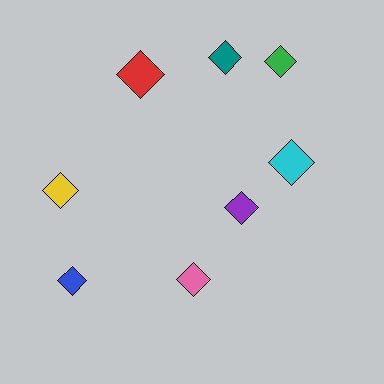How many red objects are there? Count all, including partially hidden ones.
There is 1 red object.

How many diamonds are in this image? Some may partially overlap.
There are 8 diamonds.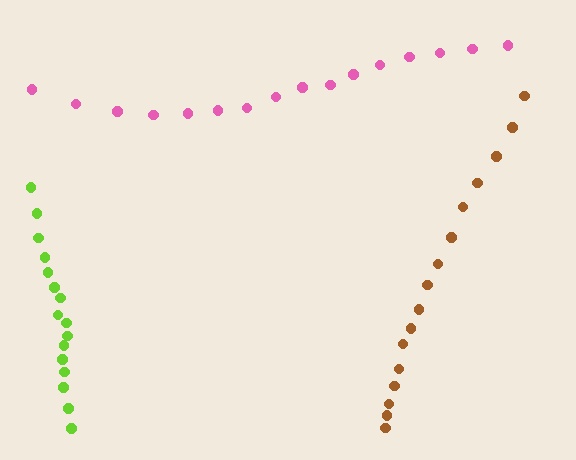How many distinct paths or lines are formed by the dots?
There are 3 distinct paths.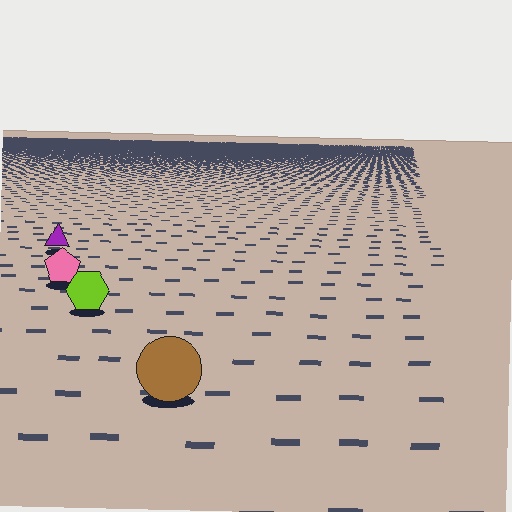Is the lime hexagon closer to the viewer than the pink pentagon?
Yes. The lime hexagon is closer — you can tell from the texture gradient: the ground texture is coarser near it.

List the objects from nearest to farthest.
From nearest to farthest: the brown circle, the lime hexagon, the pink pentagon, the purple triangle.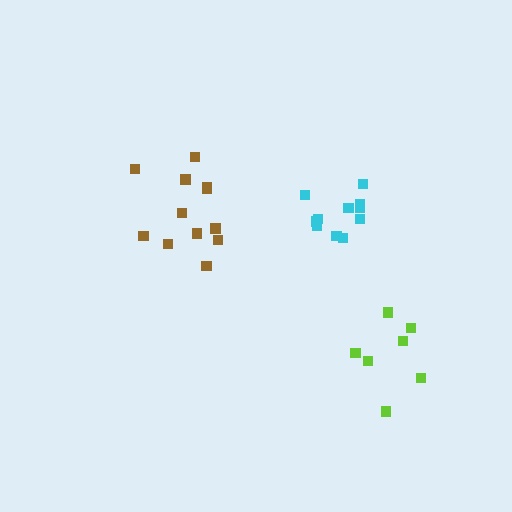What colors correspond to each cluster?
The clusters are colored: lime, cyan, brown.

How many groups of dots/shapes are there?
There are 3 groups.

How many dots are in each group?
Group 1: 7 dots, Group 2: 12 dots, Group 3: 12 dots (31 total).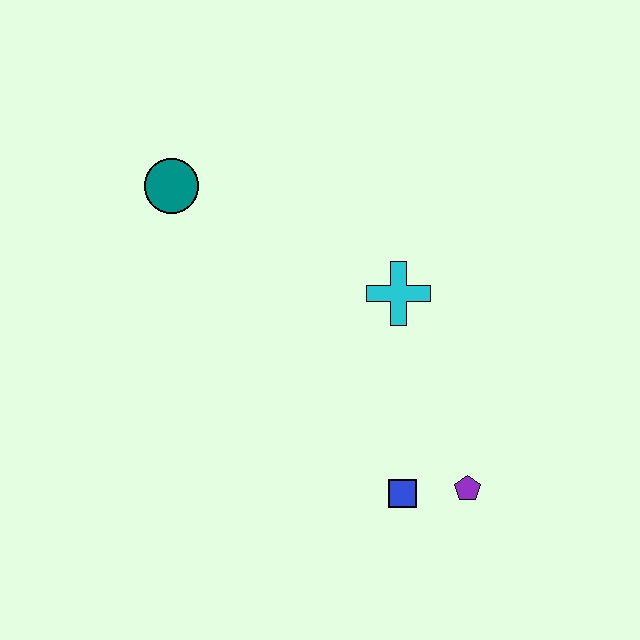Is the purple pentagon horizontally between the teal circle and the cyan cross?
No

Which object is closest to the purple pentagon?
The blue square is closest to the purple pentagon.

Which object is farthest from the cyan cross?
The teal circle is farthest from the cyan cross.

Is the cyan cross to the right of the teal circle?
Yes